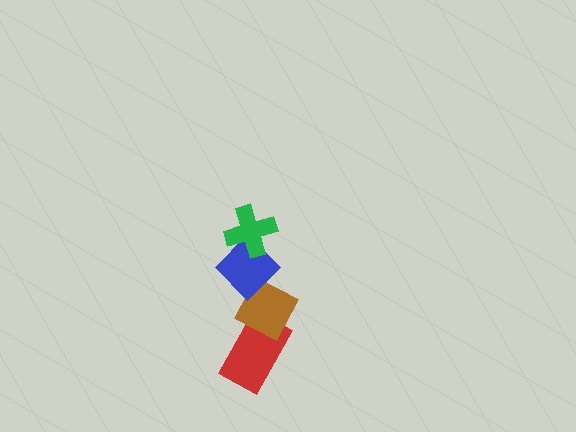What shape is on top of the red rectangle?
The brown diamond is on top of the red rectangle.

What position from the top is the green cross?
The green cross is 1st from the top.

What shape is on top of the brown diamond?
The blue diamond is on top of the brown diamond.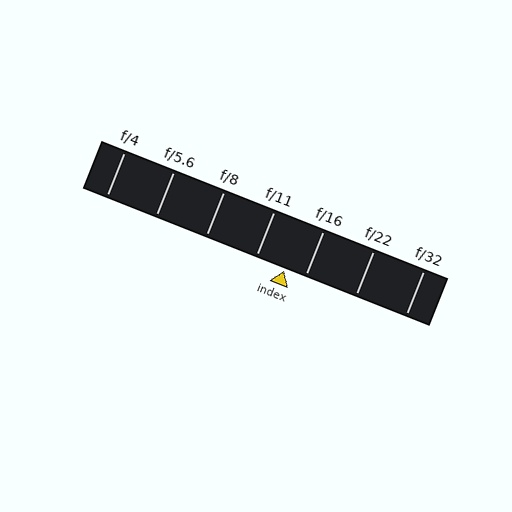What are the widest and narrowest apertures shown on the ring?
The widest aperture shown is f/4 and the narrowest is f/32.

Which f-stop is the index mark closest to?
The index mark is closest to f/16.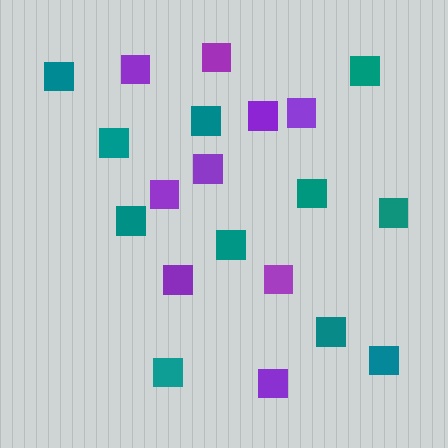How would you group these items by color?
There are 2 groups: one group of teal squares (11) and one group of purple squares (9).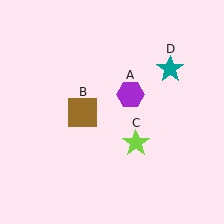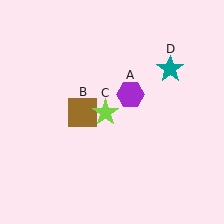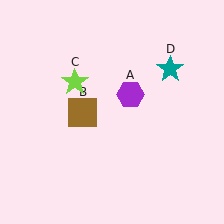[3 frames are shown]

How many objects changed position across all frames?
1 object changed position: lime star (object C).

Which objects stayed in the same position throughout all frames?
Purple hexagon (object A) and brown square (object B) and teal star (object D) remained stationary.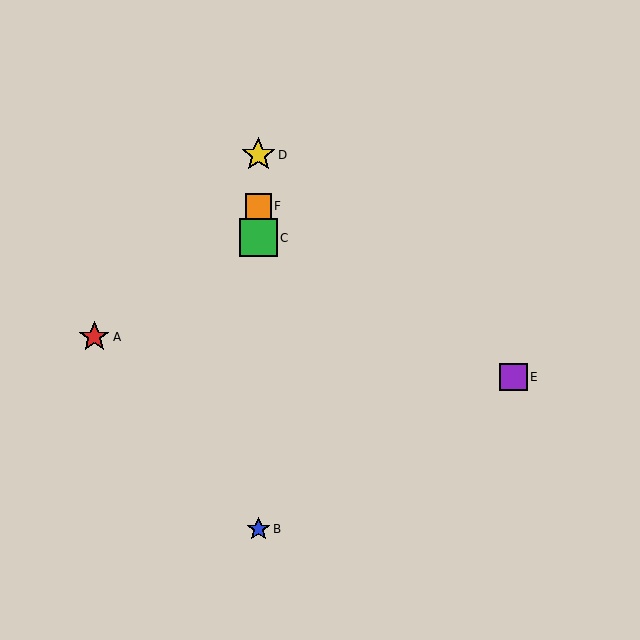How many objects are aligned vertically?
4 objects (B, C, D, F) are aligned vertically.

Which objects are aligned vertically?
Objects B, C, D, F are aligned vertically.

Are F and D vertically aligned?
Yes, both are at x≈258.